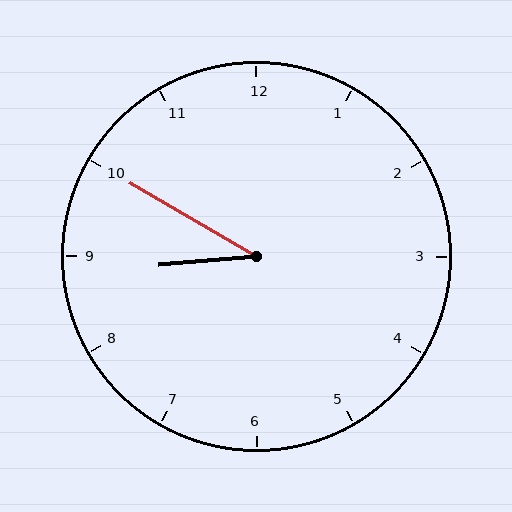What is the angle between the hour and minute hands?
Approximately 35 degrees.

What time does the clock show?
8:50.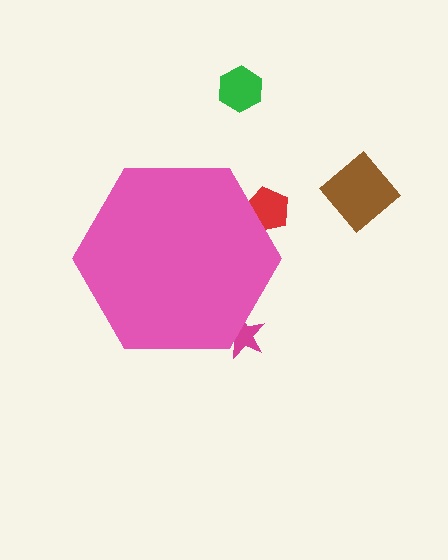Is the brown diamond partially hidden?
No, the brown diamond is fully visible.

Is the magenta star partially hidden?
Yes, the magenta star is partially hidden behind the pink hexagon.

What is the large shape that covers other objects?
A pink hexagon.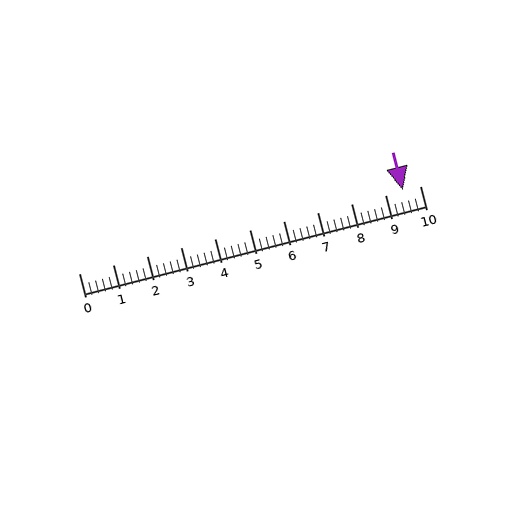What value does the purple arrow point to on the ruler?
The purple arrow points to approximately 9.5.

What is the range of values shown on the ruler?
The ruler shows values from 0 to 10.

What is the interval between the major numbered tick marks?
The major tick marks are spaced 1 units apart.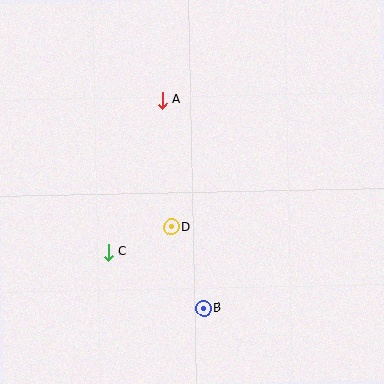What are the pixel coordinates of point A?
Point A is at (162, 100).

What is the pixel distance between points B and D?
The distance between B and D is 87 pixels.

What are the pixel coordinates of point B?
Point B is at (204, 308).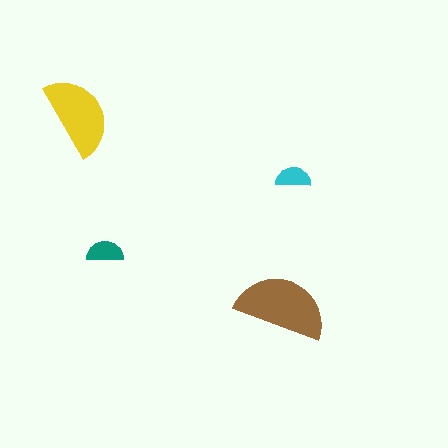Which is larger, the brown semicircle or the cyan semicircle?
The brown one.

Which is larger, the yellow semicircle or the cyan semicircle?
The yellow one.